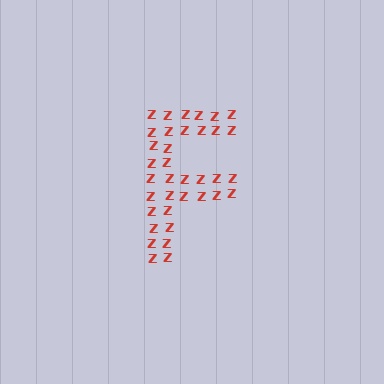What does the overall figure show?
The overall figure shows the letter F.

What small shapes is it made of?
It is made of small letter Z's.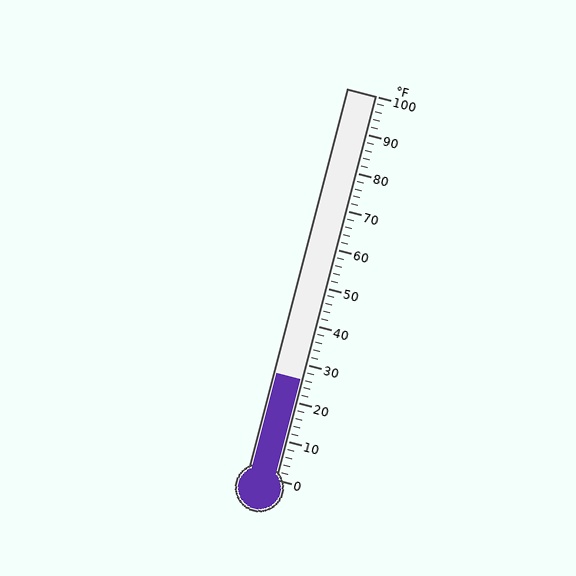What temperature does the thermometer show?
The thermometer shows approximately 26°F.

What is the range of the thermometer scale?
The thermometer scale ranges from 0°F to 100°F.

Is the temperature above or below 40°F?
The temperature is below 40°F.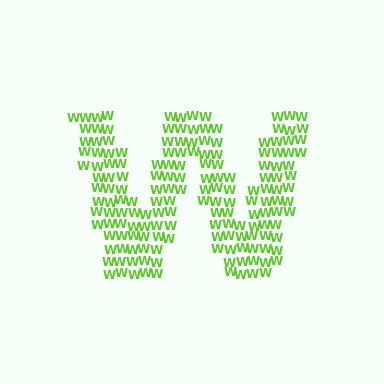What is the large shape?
The large shape is the letter W.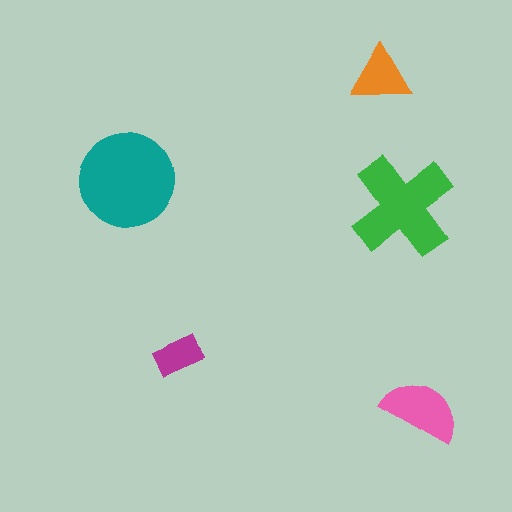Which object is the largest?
The teal circle.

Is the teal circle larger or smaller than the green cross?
Larger.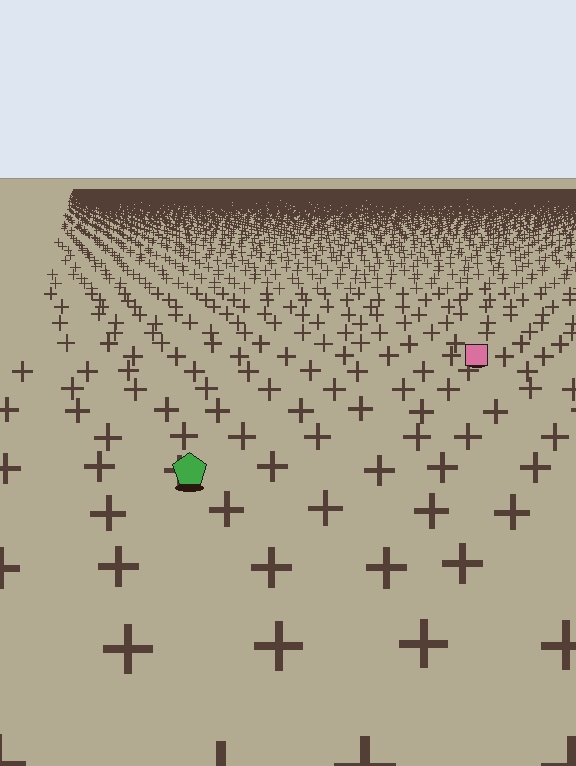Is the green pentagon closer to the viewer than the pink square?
Yes. The green pentagon is closer — you can tell from the texture gradient: the ground texture is coarser near it.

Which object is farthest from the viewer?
The pink square is farthest from the viewer. It appears smaller and the ground texture around it is denser.